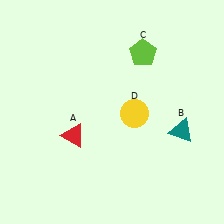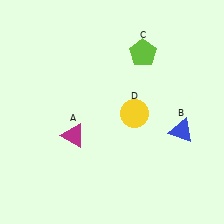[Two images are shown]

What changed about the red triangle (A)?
In Image 1, A is red. In Image 2, it changed to magenta.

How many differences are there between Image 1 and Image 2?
There are 2 differences between the two images.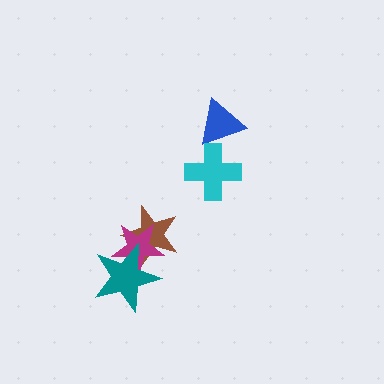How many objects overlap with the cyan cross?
1 object overlaps with the cyan cross.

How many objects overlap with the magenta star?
2 objects overlap with the magenta star.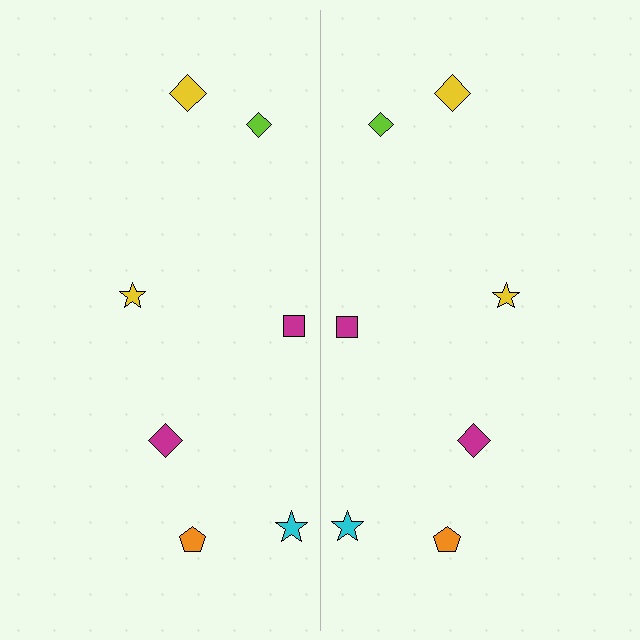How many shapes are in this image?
There are 14 shapes in this image.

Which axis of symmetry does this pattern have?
The pattern has a vertical axis of symmetry running through the center of the image.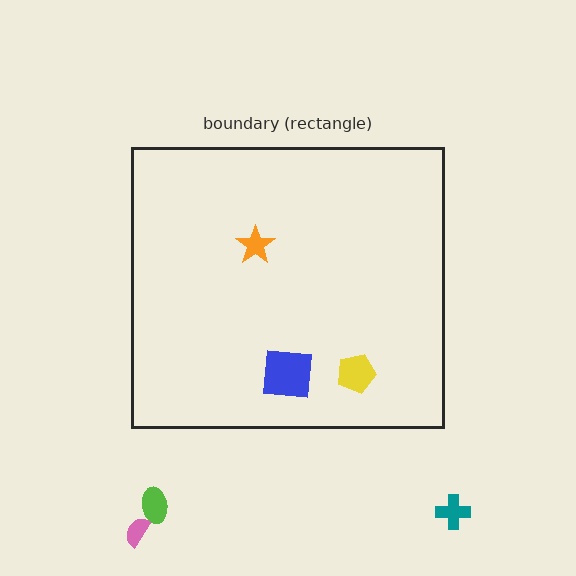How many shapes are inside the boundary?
3 inside, 3 outside.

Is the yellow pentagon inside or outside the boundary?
Inside.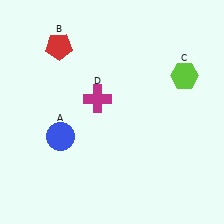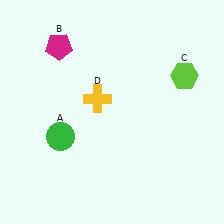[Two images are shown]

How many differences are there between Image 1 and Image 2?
There are 3 differences between the two images.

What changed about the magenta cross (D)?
In Image 1, D is magenta. In Image 2, it changed to yellow.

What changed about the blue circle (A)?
In Image 1, A is blue. In Image 2, it changed to green.